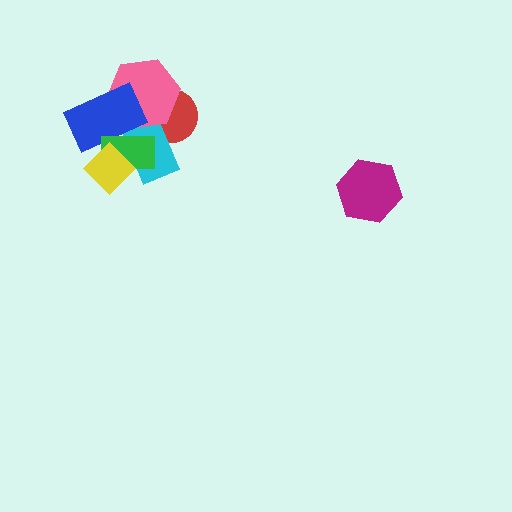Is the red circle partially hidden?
Yes, it is partially covered by another shape.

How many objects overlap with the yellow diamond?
3 objects overlap with the yellow diamond.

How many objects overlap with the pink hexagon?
3 objects overlap with the pink hexagon.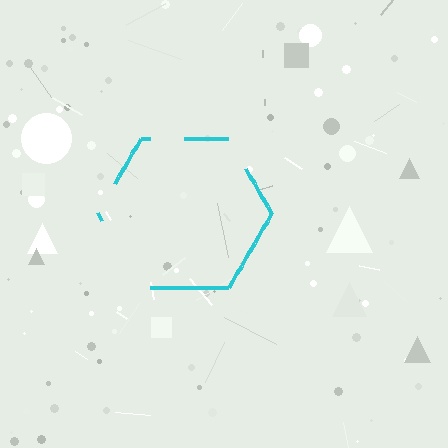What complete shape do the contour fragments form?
The contour fragments form a hexagon.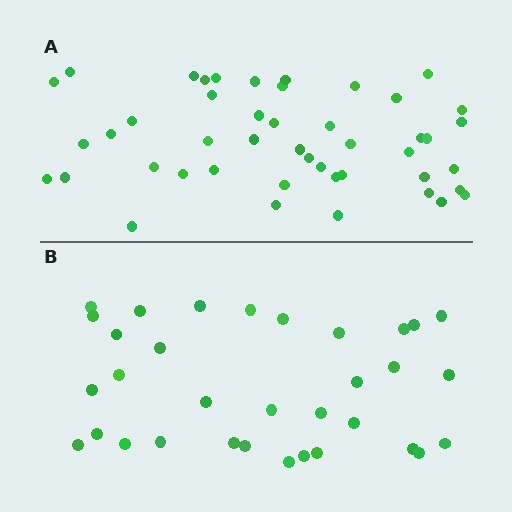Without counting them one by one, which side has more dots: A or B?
Region A (the top region) has more dots.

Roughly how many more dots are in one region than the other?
Region A has approximately 15 more dots than region B.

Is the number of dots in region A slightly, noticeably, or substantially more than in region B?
Region A has noticeably more, but not dramatically so. The ratio is roughly 1.4 to 1.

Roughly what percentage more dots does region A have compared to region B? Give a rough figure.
About 40% more.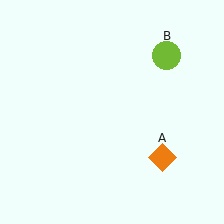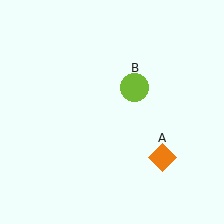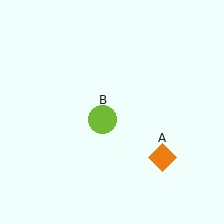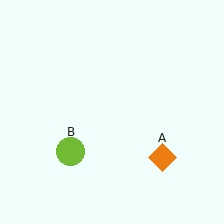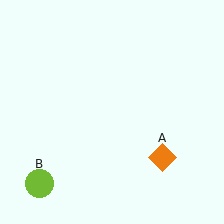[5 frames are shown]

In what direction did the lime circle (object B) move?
The lime circle (object B) moved down and to the left.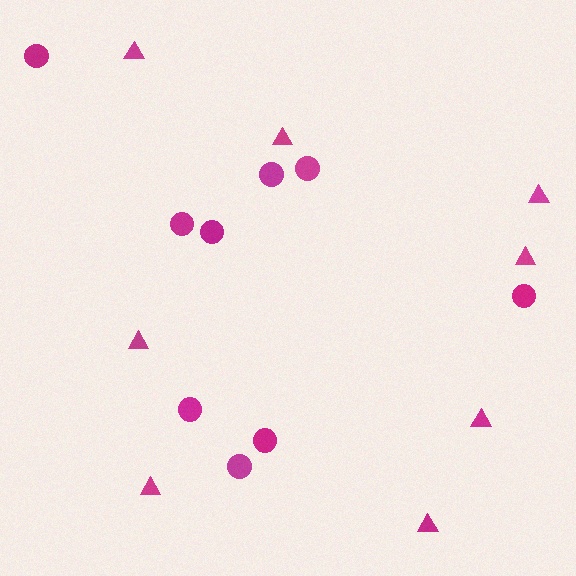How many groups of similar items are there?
There are 2 groups: one group of circles (9) and one group of triangles (8).